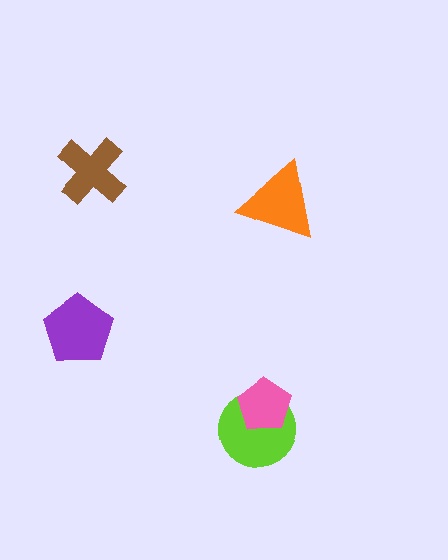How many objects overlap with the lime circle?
1 object overlaps with the lime circle.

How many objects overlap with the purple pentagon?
0 objects overlap with the purple pentagon.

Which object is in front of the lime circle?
The pink pentagon is in front of the lime circle.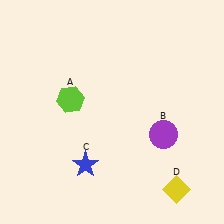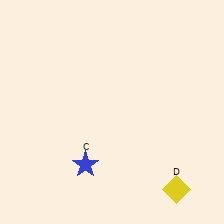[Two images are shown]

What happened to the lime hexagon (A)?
The lime hexagon (A) was removed in Image 2. It was in the top-left area of Image 1.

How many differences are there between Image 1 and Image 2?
There are 2 differences between the two images.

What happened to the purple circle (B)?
The purple circle (B) was removed in Image 2. It was in the bottom-right area of Image 1.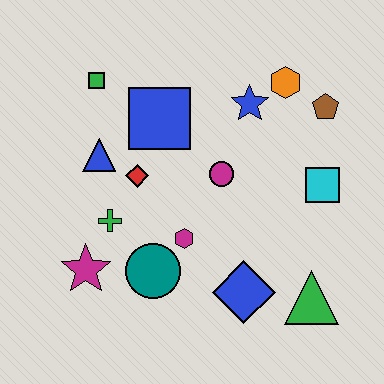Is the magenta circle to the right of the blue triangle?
Yes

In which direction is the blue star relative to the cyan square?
The blue star is above the cyan square.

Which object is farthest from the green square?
The green triangle is farthest from the green square.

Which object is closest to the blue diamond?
The green triangle is closest to the blue diamond.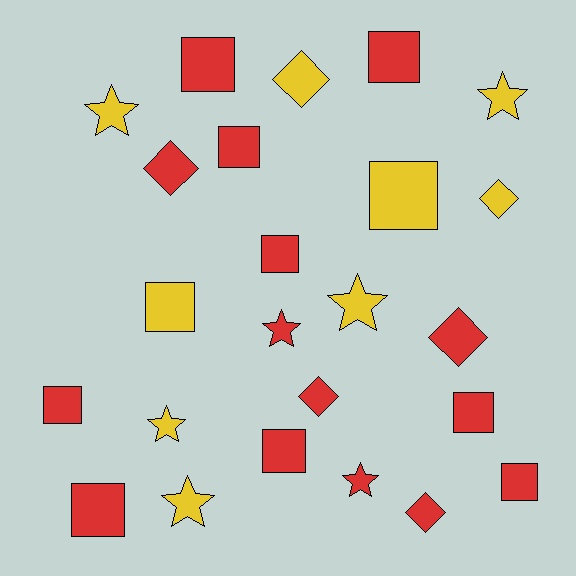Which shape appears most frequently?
Square, with 11 objects.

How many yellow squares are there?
There are 2 yellow squares.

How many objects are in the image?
There are 24 objects.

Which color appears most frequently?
Red, with 15 objects.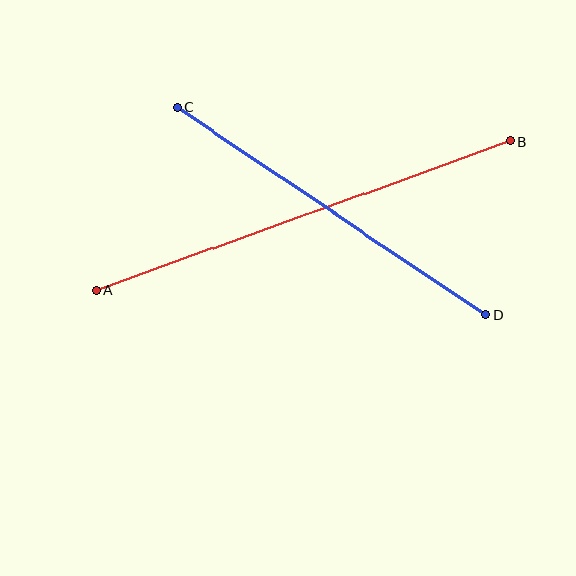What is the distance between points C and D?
The distance is approximately 372 pixels.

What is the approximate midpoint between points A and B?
The midpoint is at approximately (303, 216) pixels.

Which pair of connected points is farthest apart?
Points A and B are farthest apart.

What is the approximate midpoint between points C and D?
The midpoint is at approximately (332, 211) pixels.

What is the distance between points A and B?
The distance is approximately 440 pixels.